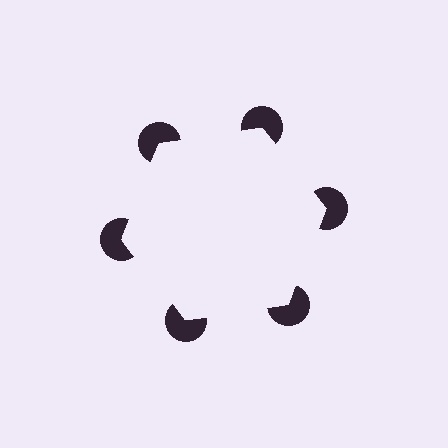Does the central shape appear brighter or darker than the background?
It typically appears slightly brighter than the background, even though no actual brightness change is drawn.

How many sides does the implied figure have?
6 sides.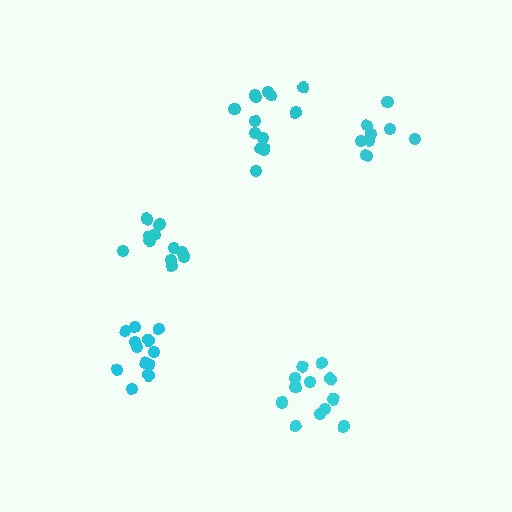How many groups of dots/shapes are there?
There are 5 groups.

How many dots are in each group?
Group 1: 12 dots, Group 2: 13 dots, Group 3: 12 dots, Group 4: 13 dots, Group 5: 8 dots (58 total).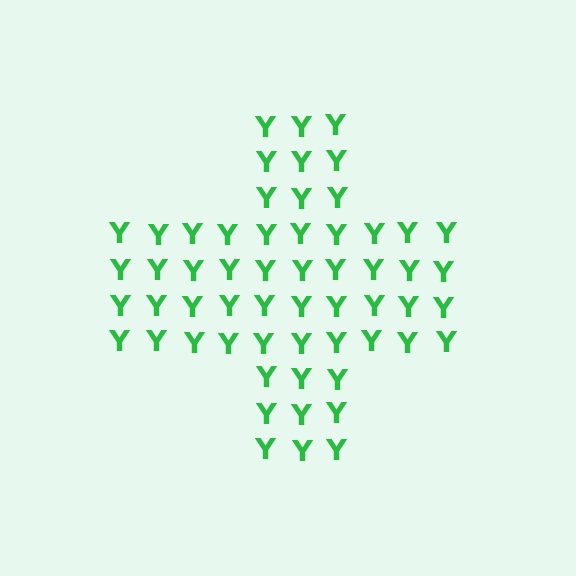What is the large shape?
The large shape is a cross.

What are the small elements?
The small elements are letter Y's.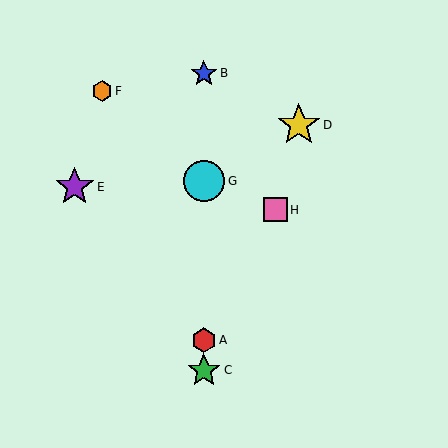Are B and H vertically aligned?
No, B is at x≈204 and H is at x≈275.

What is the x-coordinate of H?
Object H is at x≈275.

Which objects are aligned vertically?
Objects A, B, C, G are aligned vertically.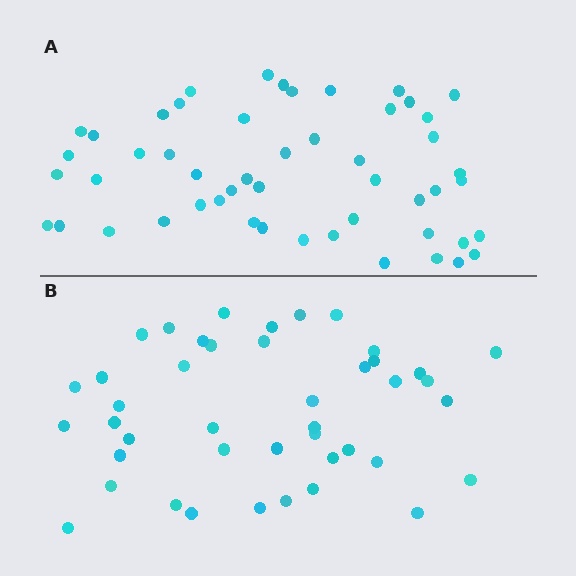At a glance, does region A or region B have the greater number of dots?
Region A (the top region) has more dots.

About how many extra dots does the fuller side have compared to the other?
Region A has roughly 8 or so more dots than region B.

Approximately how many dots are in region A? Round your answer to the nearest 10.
About 50 dots. (The exact count is 51, which rounds to 50.)